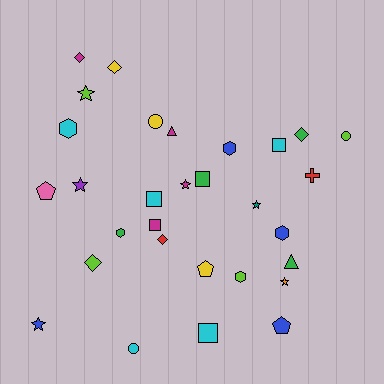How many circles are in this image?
There are 3 circles.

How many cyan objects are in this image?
There are 5 cyan objects.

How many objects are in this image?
There are 30 objects.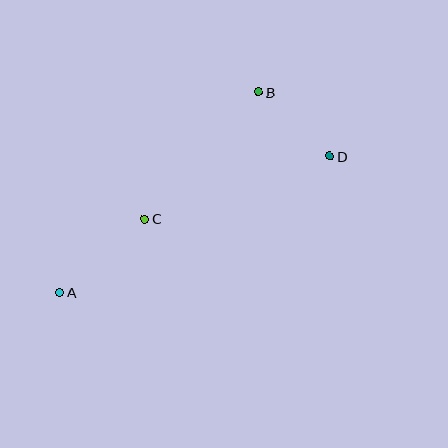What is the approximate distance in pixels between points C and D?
The distance between C and D is approximately 195 pixels.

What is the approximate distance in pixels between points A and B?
The distance between A and B is approximately 282 pixels.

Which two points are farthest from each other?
Points A and D are farthest from each other.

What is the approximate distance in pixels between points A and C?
The distance between A and C is approximately 113 pixels.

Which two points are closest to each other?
Points B and D are closest to each other.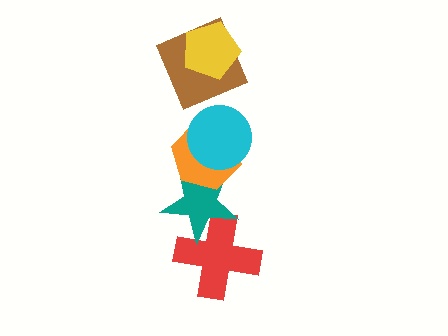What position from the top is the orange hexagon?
The orange hexagon is 4th from the top.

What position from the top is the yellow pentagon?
The yellow pentagon is 1st from the top.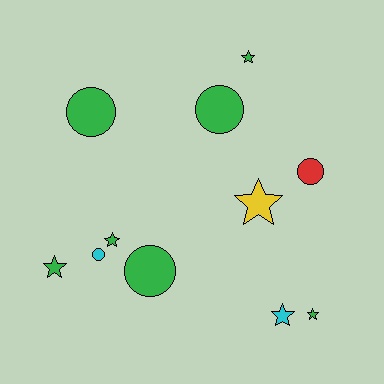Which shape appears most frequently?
Star, with 6 objects.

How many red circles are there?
There is 1 red circle.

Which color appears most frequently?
Green, with 7 objects.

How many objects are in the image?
There are 11 objects.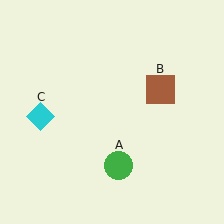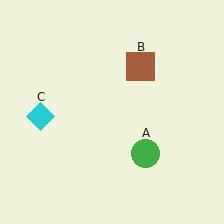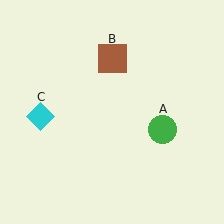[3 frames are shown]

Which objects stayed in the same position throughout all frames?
Cyan diamond (object C) remained stationary.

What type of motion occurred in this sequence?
The green circle (object A), brown square (object B) rotated counterclockwise around the center of the scene.